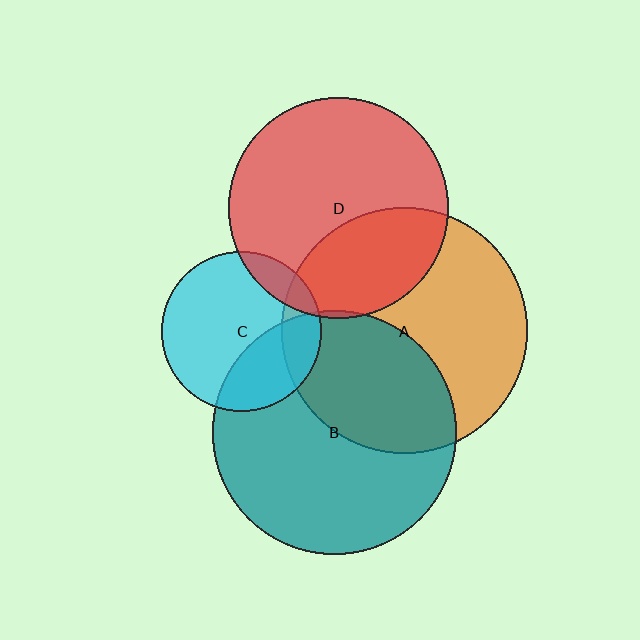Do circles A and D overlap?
Yes.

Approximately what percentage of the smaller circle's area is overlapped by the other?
Approximately 30%.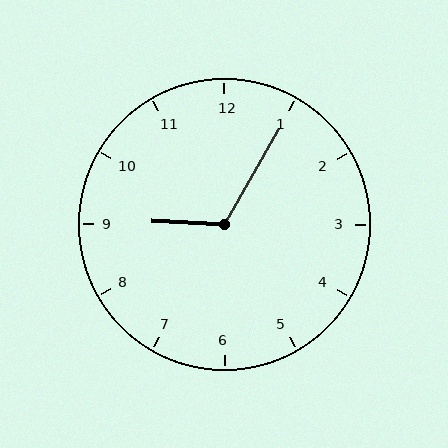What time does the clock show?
9:05.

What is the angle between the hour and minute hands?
Approximately 118 degrees.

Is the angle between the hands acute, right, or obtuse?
It is obtuse.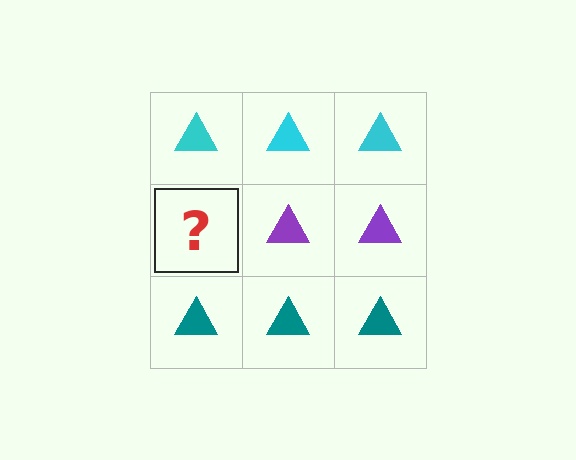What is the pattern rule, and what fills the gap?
The rule is that each row has a consistent color. The gap should be filled with a purple triangle.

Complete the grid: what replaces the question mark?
The question mark should be replaced with a purple triangle.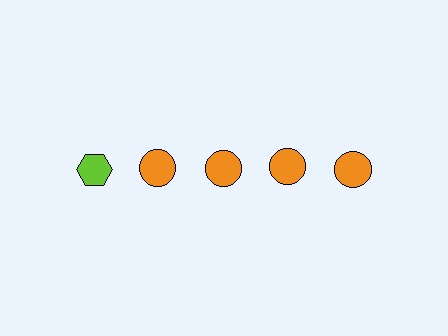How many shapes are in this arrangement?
There are 5 shapes arranged in a grid pattern.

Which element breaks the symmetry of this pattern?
The lime hexagon in the top row, leftmost column breaks the symmetry. All other shapes are orange circles.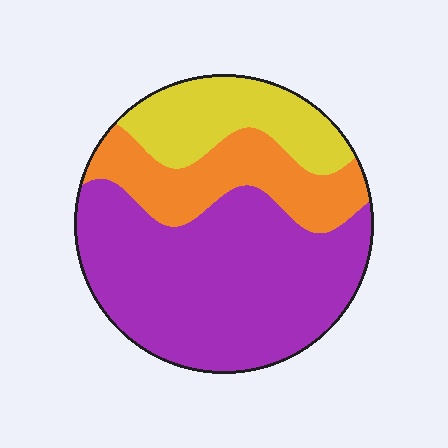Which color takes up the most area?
Purple, at roughly 55%.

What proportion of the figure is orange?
Orange covers 22% of the figure.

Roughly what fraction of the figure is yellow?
Yellow takes up less than a quarter of the figure.